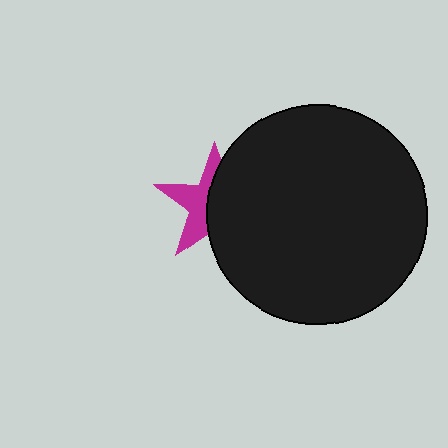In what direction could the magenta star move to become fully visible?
The magenta star could move left. That would shift it out from behind the black circle entirely.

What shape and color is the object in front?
The object in front is a black circle.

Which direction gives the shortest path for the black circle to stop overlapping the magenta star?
Moving right gives the shortest separation.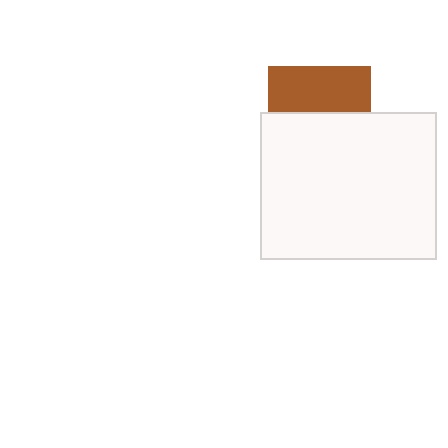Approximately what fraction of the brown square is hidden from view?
Roughly 55% of the brown square is hidden behind the white rectangle.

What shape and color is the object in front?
The object in front is a white rectangle.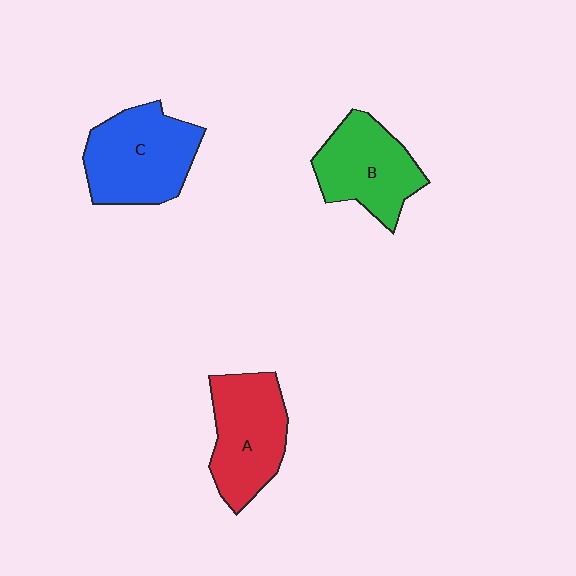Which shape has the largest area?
Shape C (blue).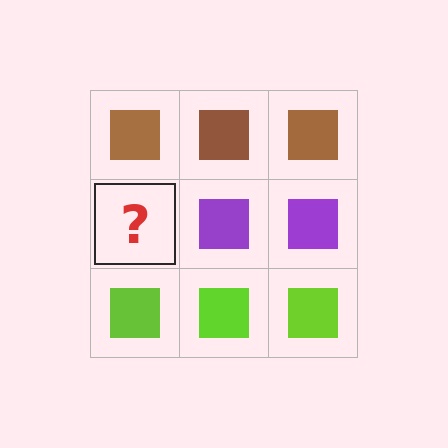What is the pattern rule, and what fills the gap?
The rule is that each row has a consistent color. The gap should be filled with a purple square.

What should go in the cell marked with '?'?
The missing cell should contain a purple square.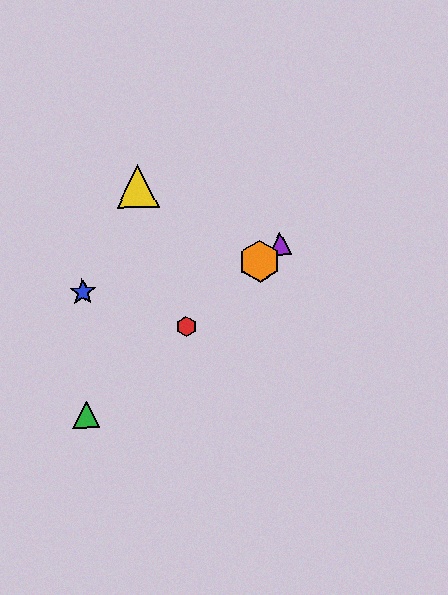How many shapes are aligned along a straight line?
4 shapes (the red hexagon, the green triangle, the purple triangle, the orange hexagon) are aligned along a straight line.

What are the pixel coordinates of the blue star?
The blue star is at (83, 292).